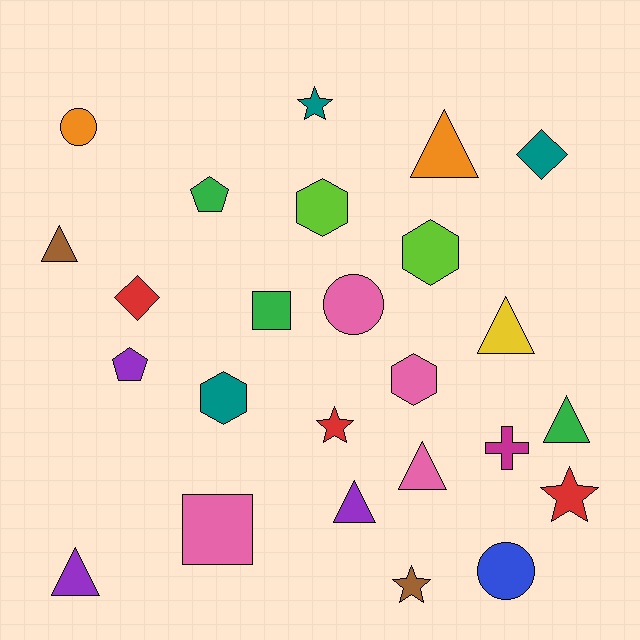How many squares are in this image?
There are 2 squares.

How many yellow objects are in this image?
There is 1 yellow object.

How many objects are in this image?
There are 25 objects.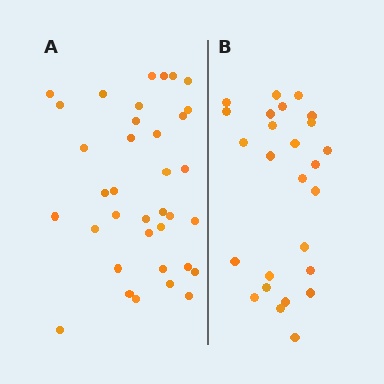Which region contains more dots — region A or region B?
Region A (the left region) has more dots.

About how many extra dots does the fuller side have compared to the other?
Region A has roughly 10 or so more dots than region B.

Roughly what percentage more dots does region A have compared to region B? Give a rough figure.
About 40% more.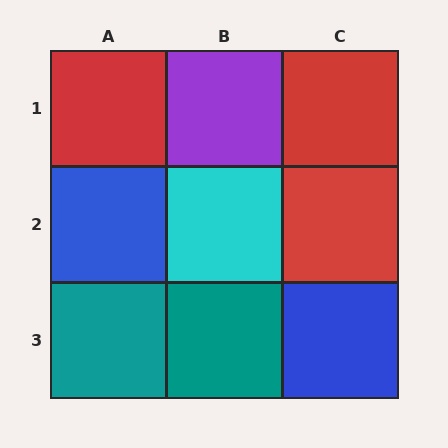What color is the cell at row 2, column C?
Red.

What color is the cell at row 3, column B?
Teal.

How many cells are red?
3 cells are red.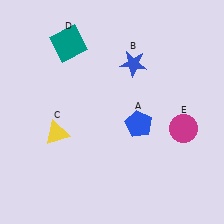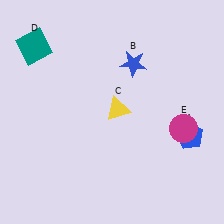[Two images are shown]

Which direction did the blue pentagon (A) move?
The blue pentagon (A) moved right.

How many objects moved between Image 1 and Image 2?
3 objects moved between the two images.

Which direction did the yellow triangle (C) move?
The yellow triangle (C) moved right.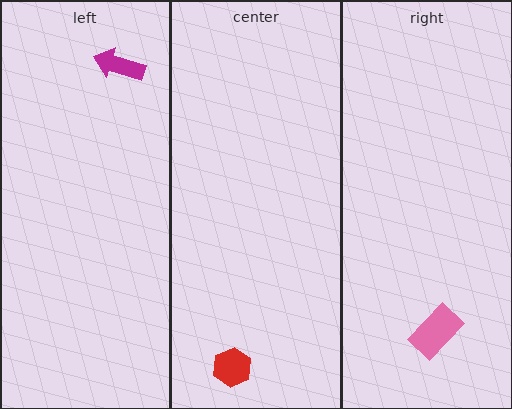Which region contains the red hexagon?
The center region.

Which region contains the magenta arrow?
The left region.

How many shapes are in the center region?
1.